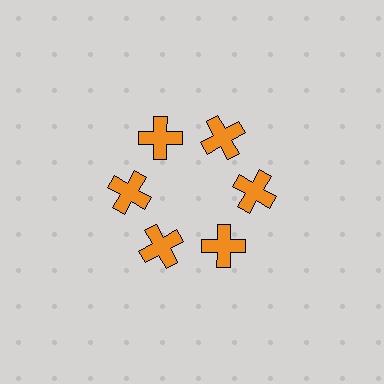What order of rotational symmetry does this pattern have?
This pattern has 6-fold rotational symmetry.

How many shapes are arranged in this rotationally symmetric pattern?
There are 6 shapes, arranged in 6 groups of 1.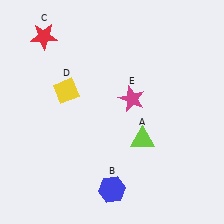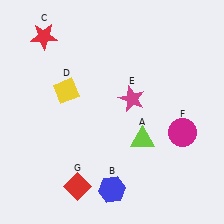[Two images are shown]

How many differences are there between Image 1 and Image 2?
There are 2 differences between the two images.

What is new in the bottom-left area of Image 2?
A red diamond (G) was added in the bottom-left area of Image 2.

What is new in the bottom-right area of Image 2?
A magenta circle (F) was added in the bottom-right area of Image 2.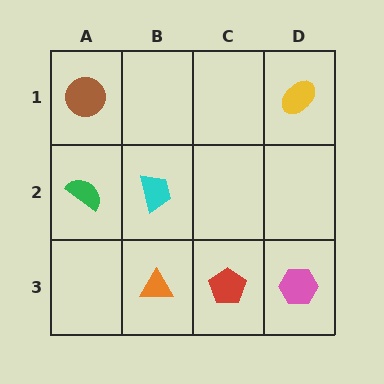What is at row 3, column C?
A red pentagon.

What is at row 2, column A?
A green semicircle.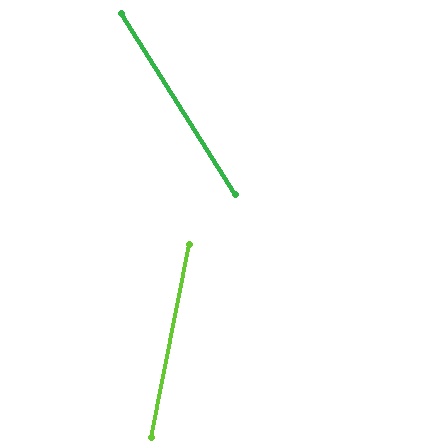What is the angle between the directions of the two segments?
Approximately 43 degrees.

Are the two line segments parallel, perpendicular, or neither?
Neither parallel nor perpendicular — they differ by about 43°.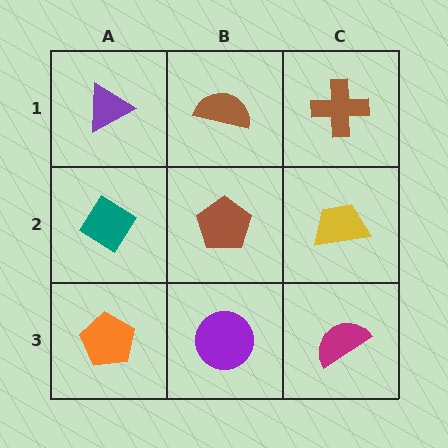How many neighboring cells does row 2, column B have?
4.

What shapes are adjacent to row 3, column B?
A brown pentagon (row 2, column B), an orange pentagon (row 3, column A), a magenta semicircle (row 3, column C).